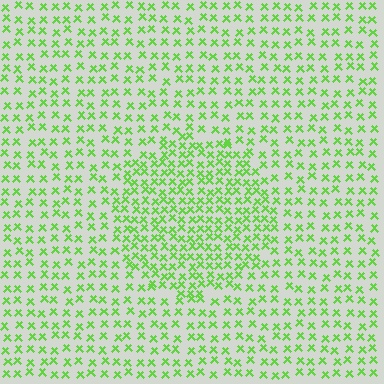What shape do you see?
I see a circle.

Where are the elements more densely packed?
The elements are more densely packed inside the circle boundary.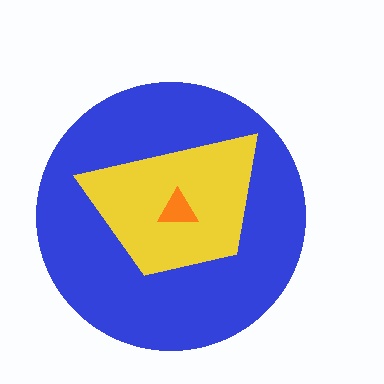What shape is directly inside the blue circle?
The yellow trapezoid.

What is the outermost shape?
The blue circle.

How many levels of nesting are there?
3.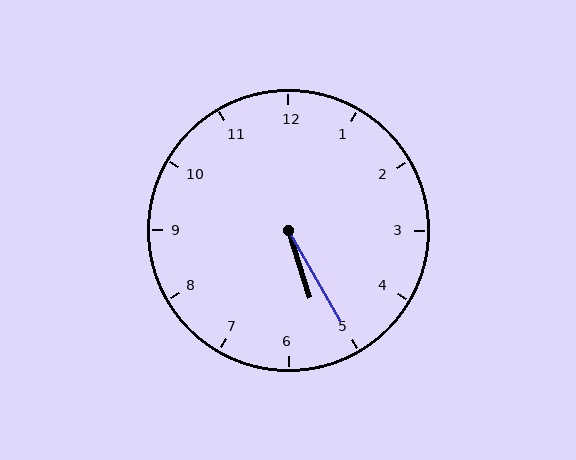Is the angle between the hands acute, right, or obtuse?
It is acute.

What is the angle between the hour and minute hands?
Approximately 12 degrees.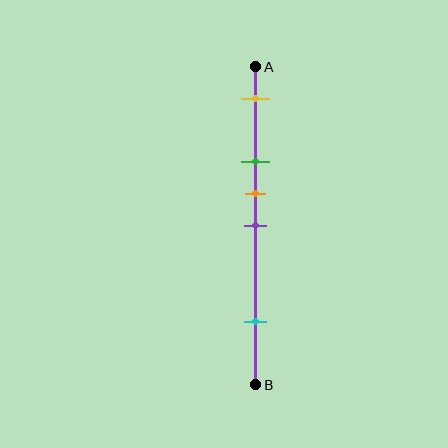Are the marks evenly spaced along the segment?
No, the marks are not evenly spaced.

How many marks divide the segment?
There are 5 marks dividing the segment.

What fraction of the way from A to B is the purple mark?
The purple mark is approximately 50% (0.5) of the way from A to B.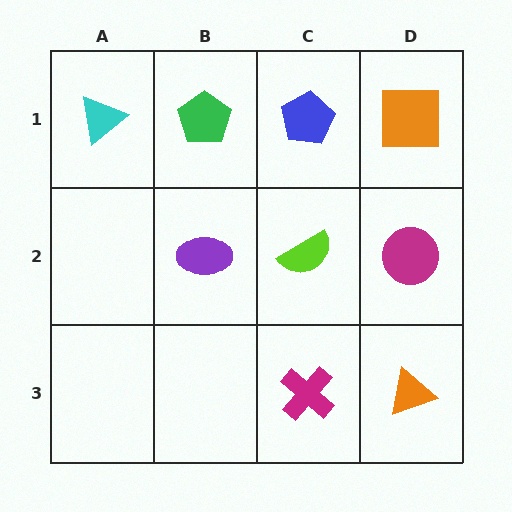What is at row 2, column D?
A magenta circle.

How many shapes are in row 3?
2 shapes.